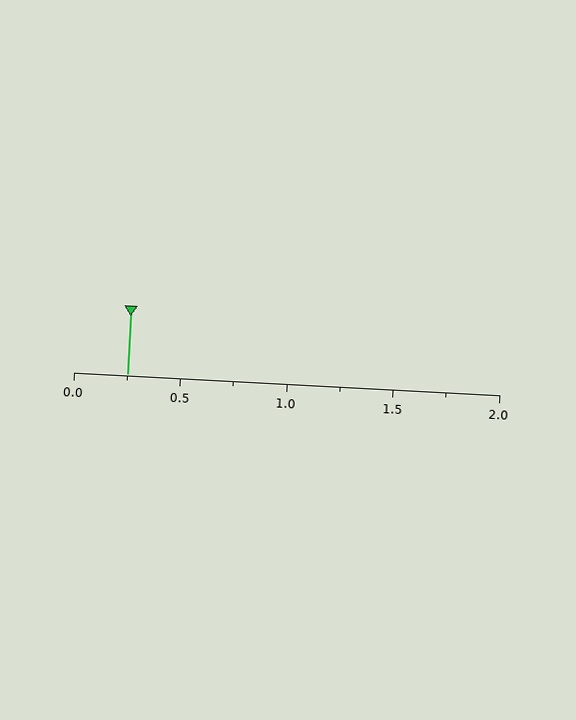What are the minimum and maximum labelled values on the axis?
The axis runs from 0.0 to 2.0.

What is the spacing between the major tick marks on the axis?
The major ticks are spaced 0.5 apart.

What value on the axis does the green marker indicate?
The marker indicates approximately 0.25.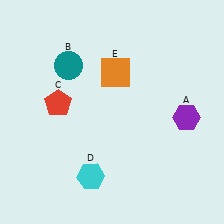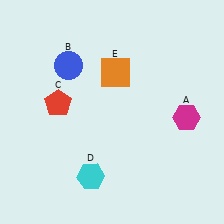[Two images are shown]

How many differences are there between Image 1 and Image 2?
There are 2 differences between the two images.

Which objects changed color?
A changed from purple to magenta. B changed from teal to blue.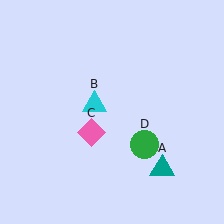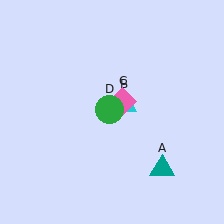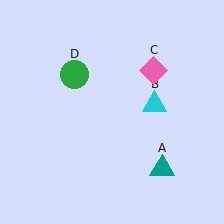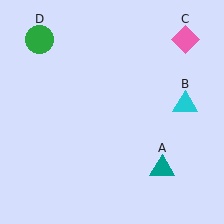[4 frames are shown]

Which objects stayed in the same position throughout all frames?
Teal triangle (object A) remained stationary.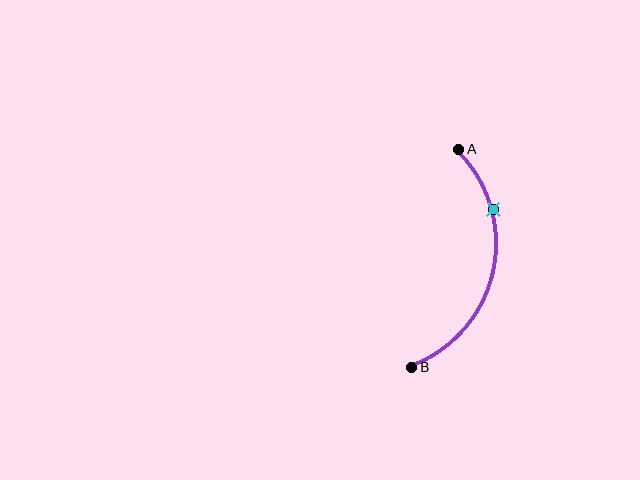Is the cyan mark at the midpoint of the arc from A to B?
No. The cyan mark lies on the arc but is closer to endpoint A. The arc midpoint would be at the point on the curve equidistant along the arc from both A and B.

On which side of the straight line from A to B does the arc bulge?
The arc bulges to the right of the straight line connecting A and B.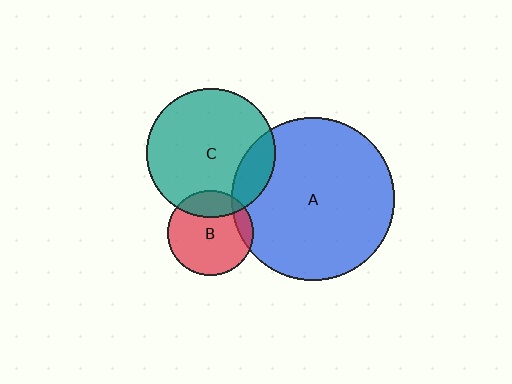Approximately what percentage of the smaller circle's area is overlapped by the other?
Approximately 15%.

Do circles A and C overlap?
Yes.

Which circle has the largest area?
Circle A (blue).